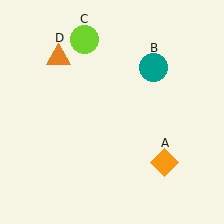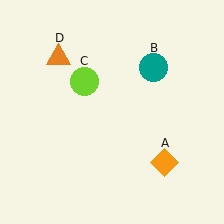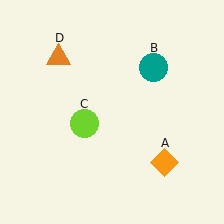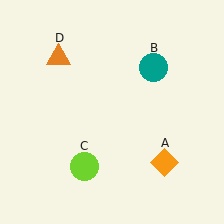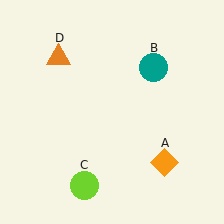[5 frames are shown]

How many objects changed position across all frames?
1 object changed position: lime circle (object C).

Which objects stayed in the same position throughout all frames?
Orange diamond (object A) and teal circle (object B) and orange triangle (object D) remained stationary.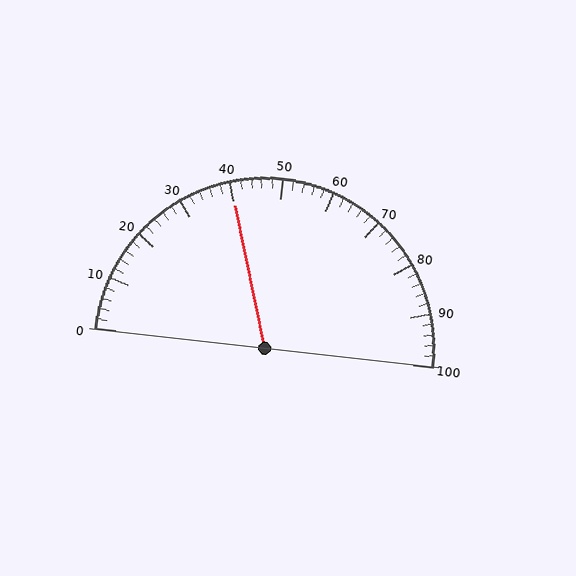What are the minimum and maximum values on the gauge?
The gauge ranges from 0 to 100.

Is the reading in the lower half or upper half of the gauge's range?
The reading is in the lower half of the range (0 to 100).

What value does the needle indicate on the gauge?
The needle indicates approximately 40.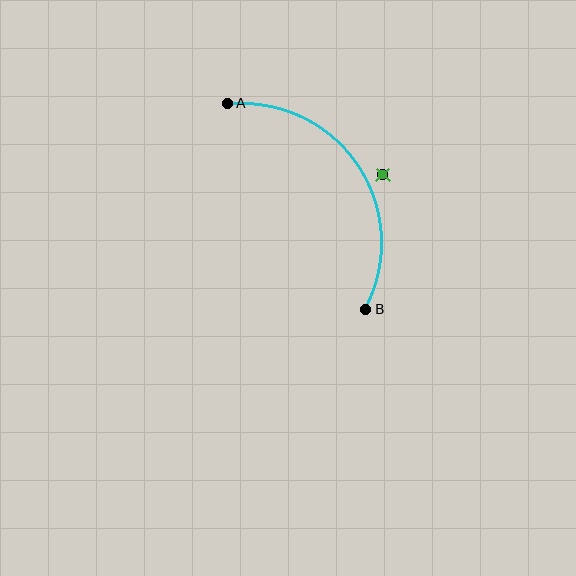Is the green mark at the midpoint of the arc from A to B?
No — the green mark does not lie on the arc at all. It sits slightly outside the curve.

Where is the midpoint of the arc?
The arc midpoint is the point on the curve farthest from the straight line joining A and B. It sits above and to the right of that line.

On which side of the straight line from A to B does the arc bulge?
The arc bulges above and to the right of the straight line connecting A and B.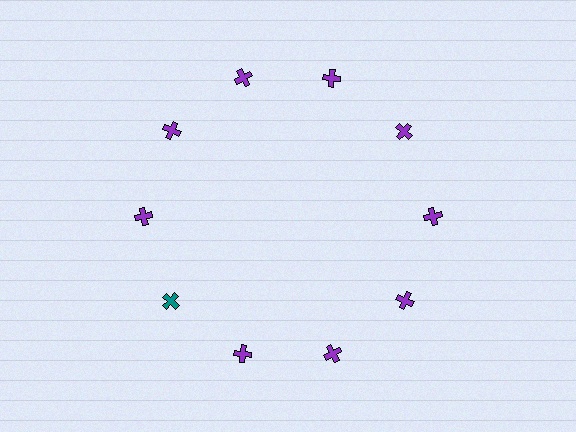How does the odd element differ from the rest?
It has a different color: teal instead of purple.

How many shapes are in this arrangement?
There are 10 shapes arranged in a ring pattern.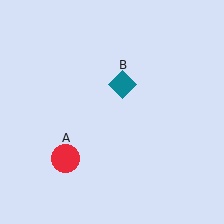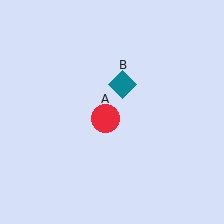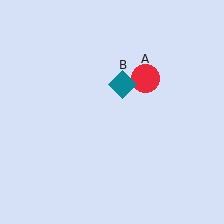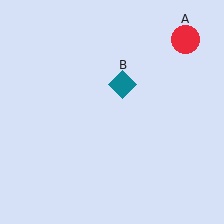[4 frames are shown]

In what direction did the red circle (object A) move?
The red circle (object A) moved up and to the right.